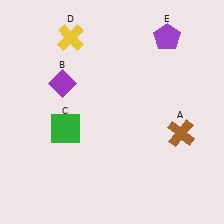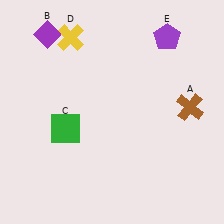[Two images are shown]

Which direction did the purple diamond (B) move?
The purple diamond (B) moved up.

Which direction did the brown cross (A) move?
The brown cross (A) moved up.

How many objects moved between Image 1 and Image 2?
2 objects moved between the two images.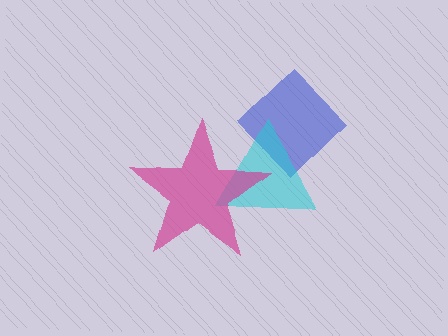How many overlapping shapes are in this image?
There are 3 overlapping shapes in the image.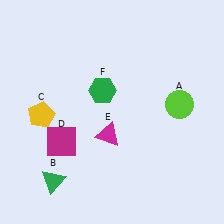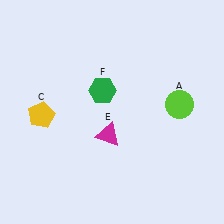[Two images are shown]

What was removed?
The green triangle (B), the magenta square (D) were removed in Image 2.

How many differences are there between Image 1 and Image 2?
There are 2 differences between the two images.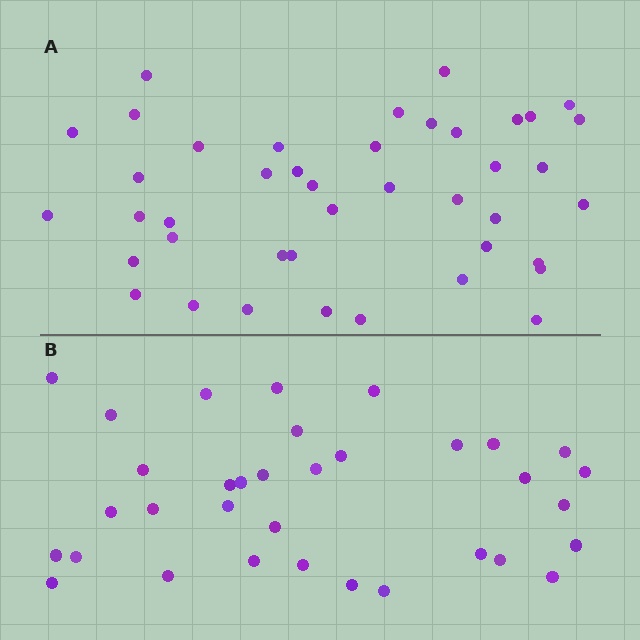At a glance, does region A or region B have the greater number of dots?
Region A (the top region) has more dots.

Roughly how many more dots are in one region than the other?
Region A has roughly 8 or so more dots than region B.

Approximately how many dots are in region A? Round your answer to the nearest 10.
About 40 dots. (The exact count is 42, which rounds to 40.)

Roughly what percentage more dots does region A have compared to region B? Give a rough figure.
About 25% more.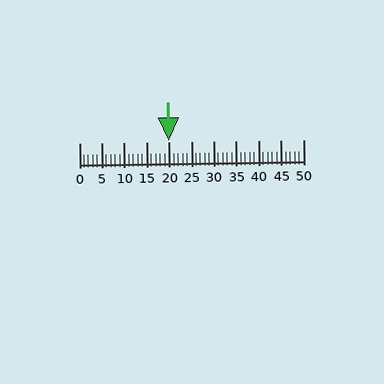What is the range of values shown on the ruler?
The ruler shows values from 0 to 50.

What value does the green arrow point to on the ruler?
The green arrow points to approximately 20.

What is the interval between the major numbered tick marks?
The major tick marks are spaced 5 units apart.